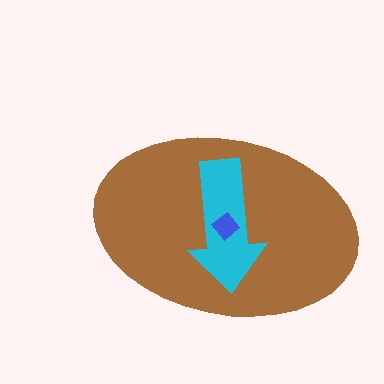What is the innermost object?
The blue diamond.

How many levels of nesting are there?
3.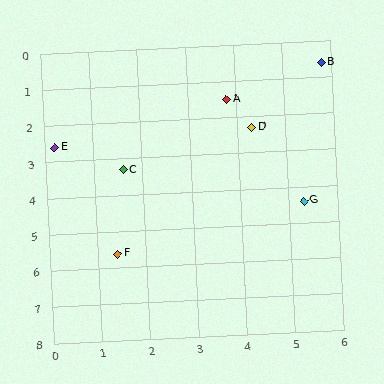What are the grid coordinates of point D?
Point D is at approximately (4.3, 2.3).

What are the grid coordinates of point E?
Point E is at approximately (0.2, 2.6).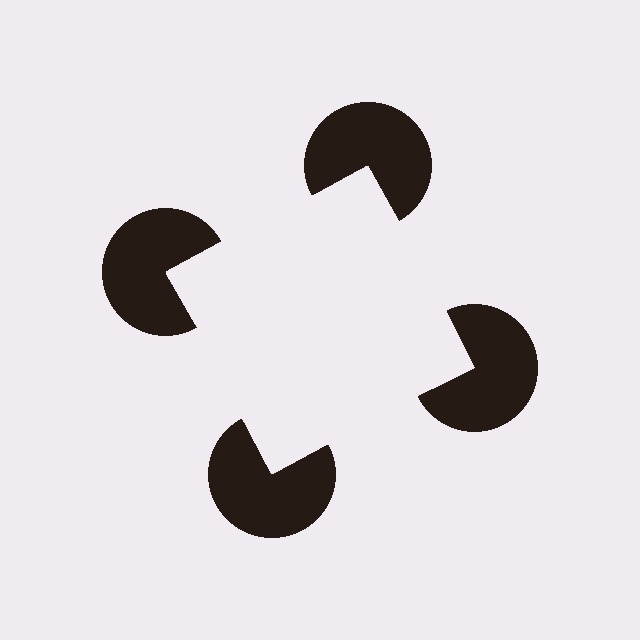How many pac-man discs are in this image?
There are 4 — one at each vertex of the illusory square.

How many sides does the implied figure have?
4 sides.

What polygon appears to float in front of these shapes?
An illusory square — its edges are inferred from the aligned wedge cuts in the pac-man discs, not physically drawn.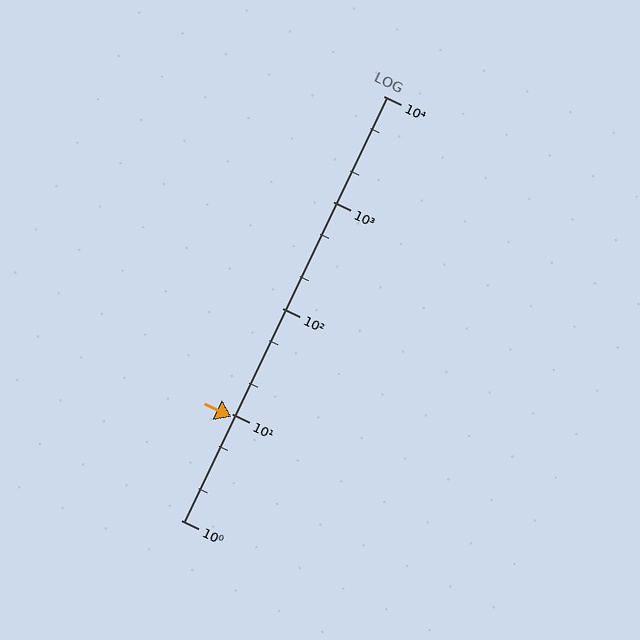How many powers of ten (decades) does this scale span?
The scale spans 4 decades, from 1 to 10000.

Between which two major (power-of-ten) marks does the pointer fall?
The pointer is between 1 and 10.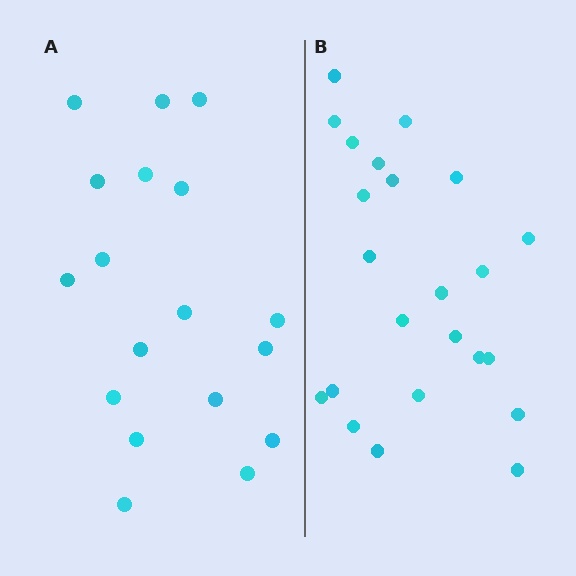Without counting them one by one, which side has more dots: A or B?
Region B (the right region) has more dots.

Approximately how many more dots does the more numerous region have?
Region B has about 5 more dots than region A.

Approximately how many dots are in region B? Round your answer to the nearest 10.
About 20 dots. (The exact count is 23, which rounds to 20.)